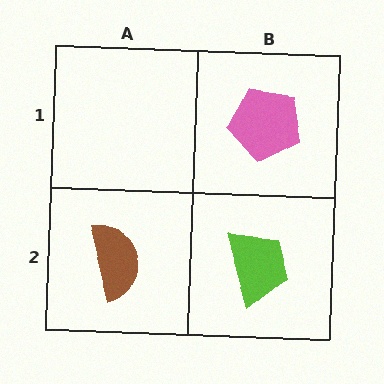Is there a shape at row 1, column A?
No, that cell is empty.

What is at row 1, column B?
A pink pentagon.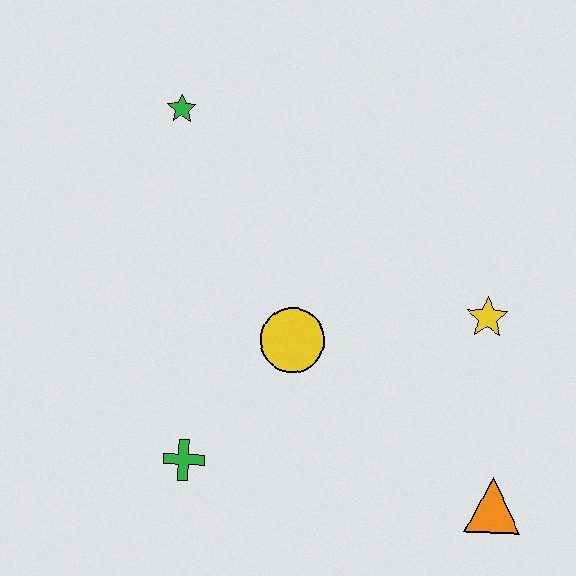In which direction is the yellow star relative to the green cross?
The yellow star is to the right of the green cross.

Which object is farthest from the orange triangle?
The green star is farthest from the orange triangle.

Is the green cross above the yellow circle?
No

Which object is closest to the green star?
The yellow circle is closest to the green star.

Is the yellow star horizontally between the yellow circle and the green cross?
No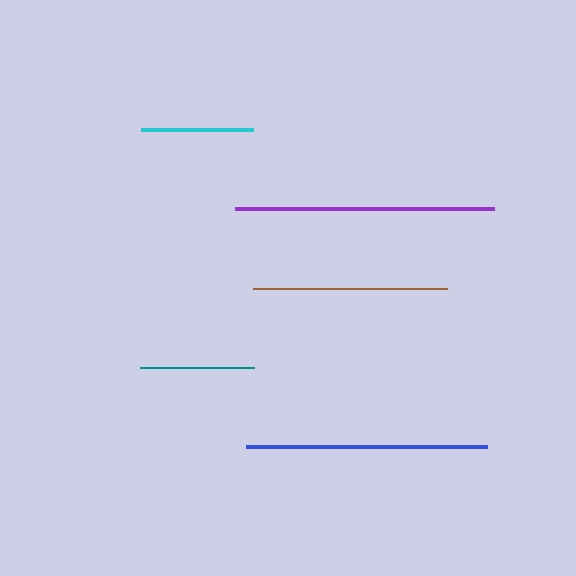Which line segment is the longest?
The purple line is the longest at approximately 259 pixels.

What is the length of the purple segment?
The purple segment is approximately 259 pixels long.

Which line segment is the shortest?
The cyan line is the shortest at approximately 112 pixels.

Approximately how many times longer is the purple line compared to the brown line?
The purple line is approximately 1.3 times the length of the brown line.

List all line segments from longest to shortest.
From longest to shortest: purple, blue, brown, teal, cyan.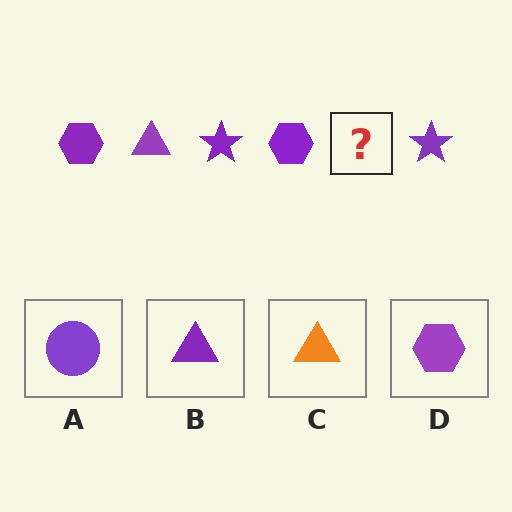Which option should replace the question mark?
Option B.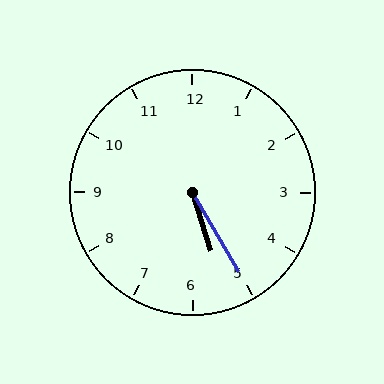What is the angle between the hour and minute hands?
Approximately 12 degrees.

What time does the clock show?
5:25.